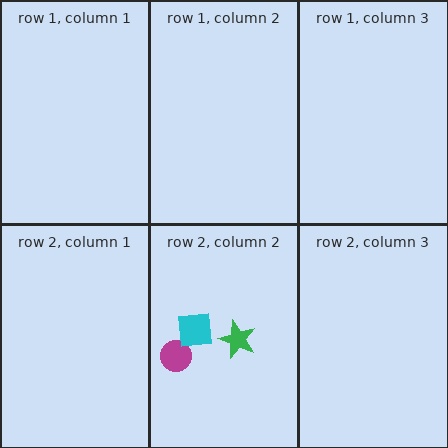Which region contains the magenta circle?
The row 2, column 2 region.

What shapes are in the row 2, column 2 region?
The green star, the magenta circle, the cyan square.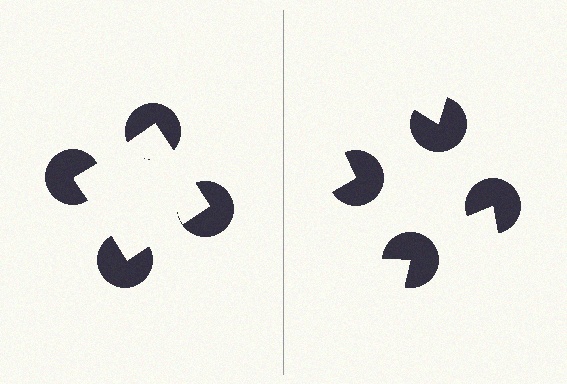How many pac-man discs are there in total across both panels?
8 — 4 on each side.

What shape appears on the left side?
An illusory square.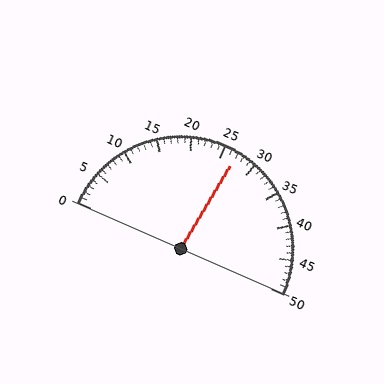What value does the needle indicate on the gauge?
The needle indicates approximately 27.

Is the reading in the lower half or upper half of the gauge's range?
The reading is in the upper half of the range (0 to 50).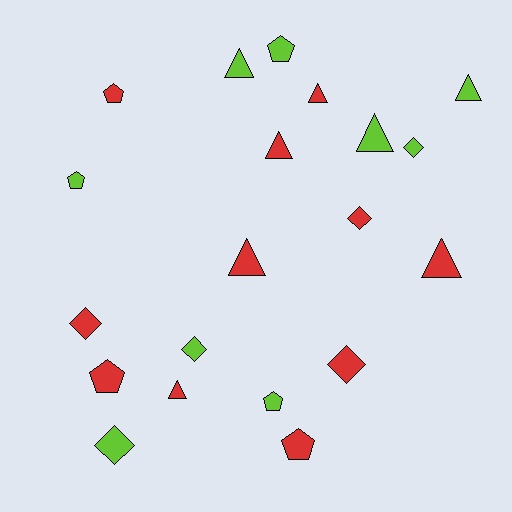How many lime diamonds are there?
There are 3 lime diamonds.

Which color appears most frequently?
Red, with 11 objects.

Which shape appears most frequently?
Triangle, with 8 objects.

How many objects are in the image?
There are 20 objects.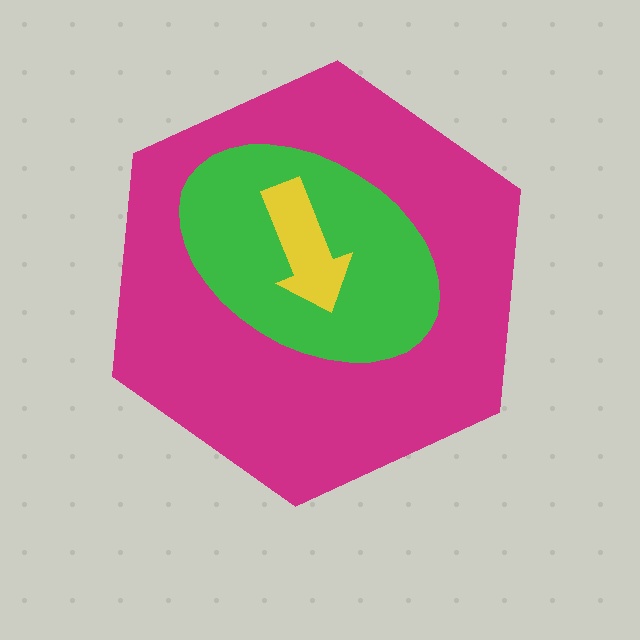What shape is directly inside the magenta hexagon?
The green ellipse.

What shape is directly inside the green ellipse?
The yellow arrow.